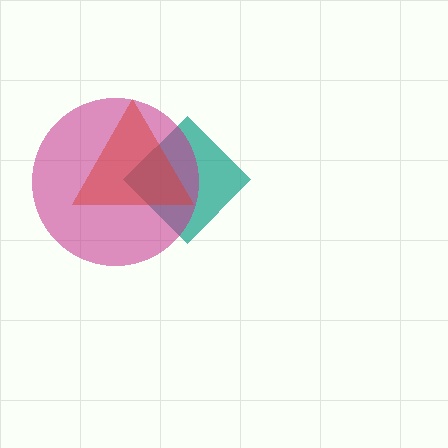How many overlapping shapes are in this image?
There are 3 overlapping shapes in the image.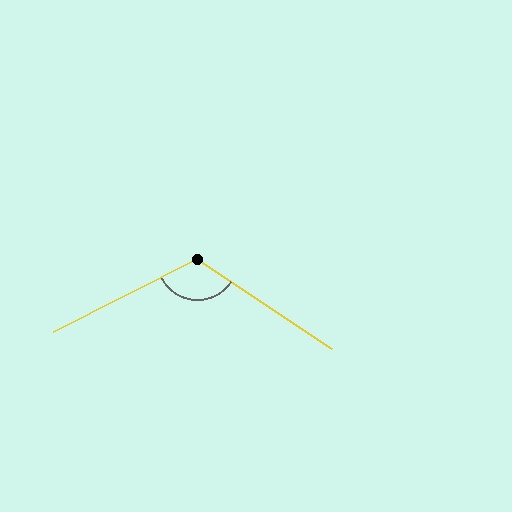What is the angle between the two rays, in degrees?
Approximately 119 degrees.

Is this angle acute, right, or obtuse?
It is obtuse.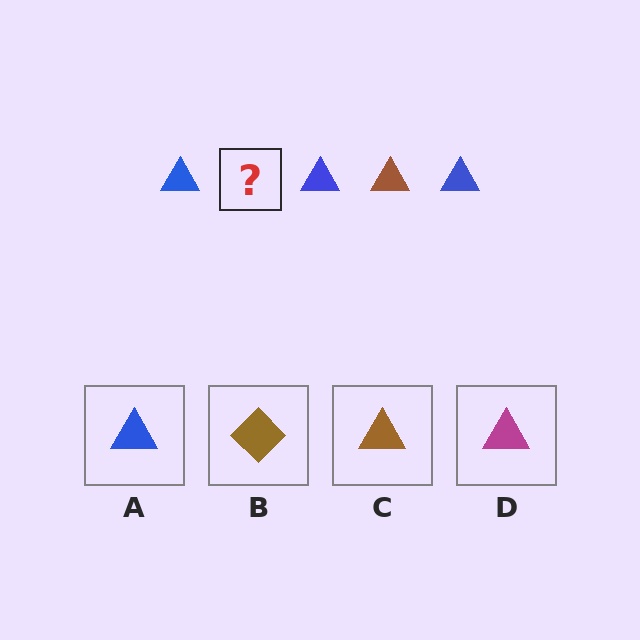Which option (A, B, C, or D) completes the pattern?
C.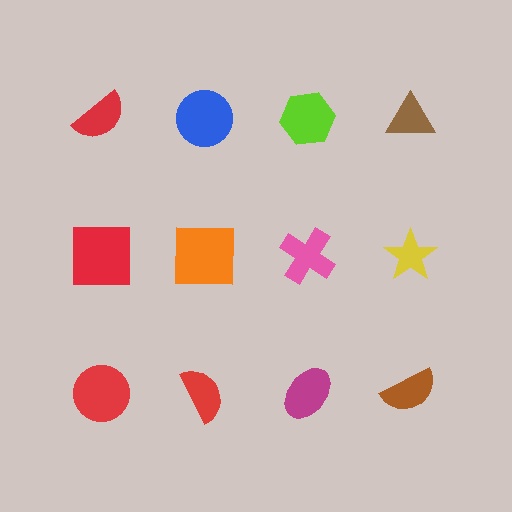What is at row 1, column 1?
A red semicircle.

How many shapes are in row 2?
4 shapes.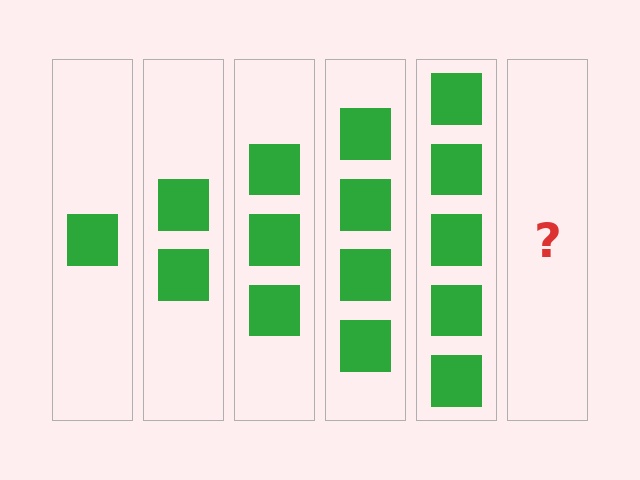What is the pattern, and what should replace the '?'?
The pattern is that each step adds one more square. The '?' should be 6 squares.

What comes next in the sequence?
The next element should be 6 squares.